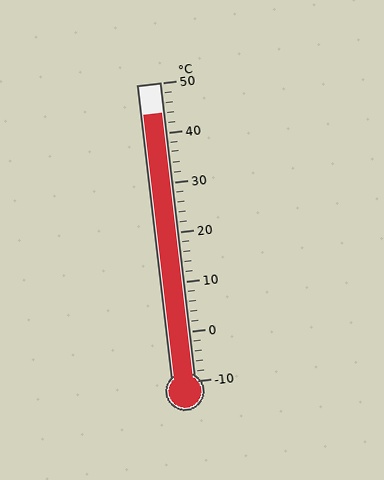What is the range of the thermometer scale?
The thermometer scale ranges from -10°C to 50°C.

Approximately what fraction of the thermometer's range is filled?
The thermometer is filled to approximately 90% of its range.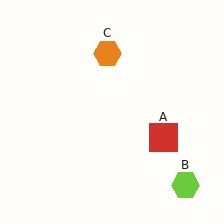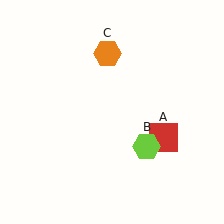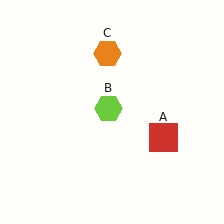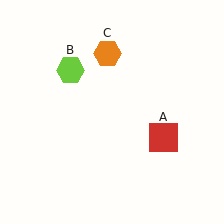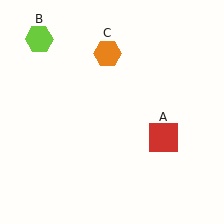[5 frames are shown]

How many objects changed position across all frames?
1 object changed position: lime hexagon (object B).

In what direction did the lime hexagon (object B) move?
The lime hexagon (object B) moved up and to the left.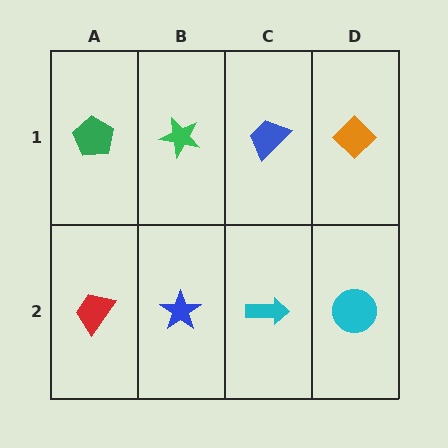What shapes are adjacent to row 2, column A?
A green pentagon (row 1, column A), a blue star (row 2, column B).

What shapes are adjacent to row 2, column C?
A blue trapezoid (row 1, column C), a blue star (row 2, column B), a cyan circle (row 2, column D).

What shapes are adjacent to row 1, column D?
A cyan circle (row 2, column D), a blue trapezoid (row 1, column C).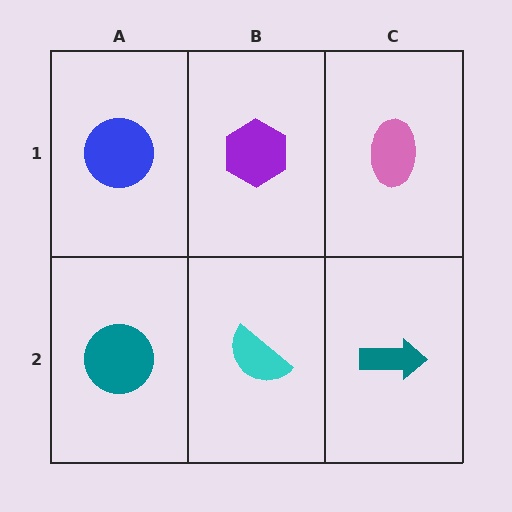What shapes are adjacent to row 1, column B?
A cyan semicircle (row 2, column B), a blue circle (row 1, column A), a pink ellipse (row 1, column C).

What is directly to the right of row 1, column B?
A pink ellipse.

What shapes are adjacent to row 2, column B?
A purple hexagon (row 1, column B), a teal circle (row 2, column A), a teal arrow (row 2, column C).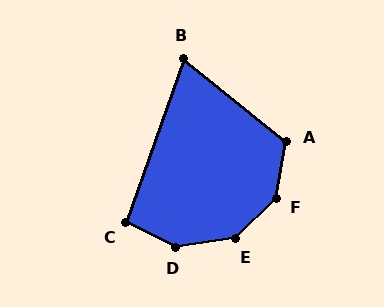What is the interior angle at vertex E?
Approximately 144 degrees (obtuse).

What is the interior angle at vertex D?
Approximately 144 degrees (obtuse).